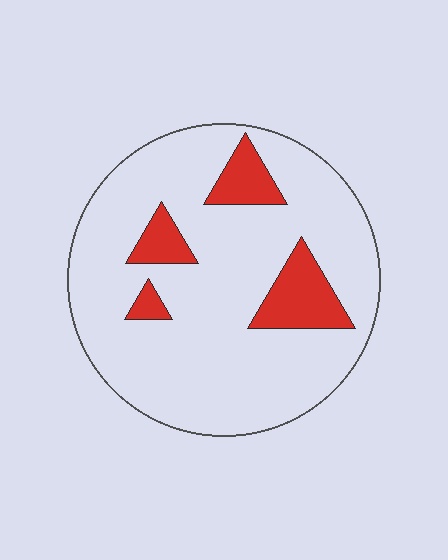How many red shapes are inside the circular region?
4.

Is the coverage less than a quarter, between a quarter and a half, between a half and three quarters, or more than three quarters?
Less than a quarter.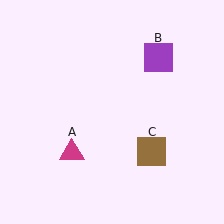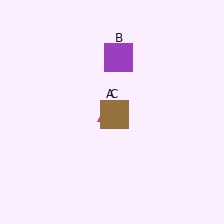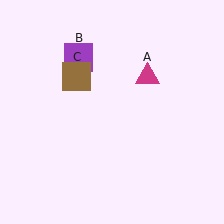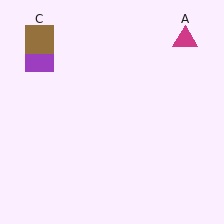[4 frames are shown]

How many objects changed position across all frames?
3 objects changed position: magenta triangle (object A), purple square (object B), brown square (object C).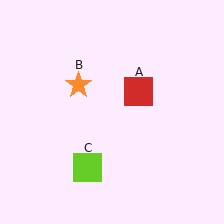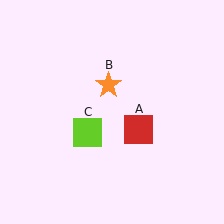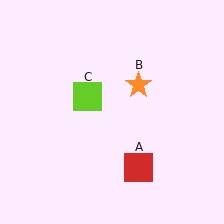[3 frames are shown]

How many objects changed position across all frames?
3 objects changed position: red square (object A), orange star (object B), lime square (object C).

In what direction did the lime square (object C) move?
The lime square (object C) moved up.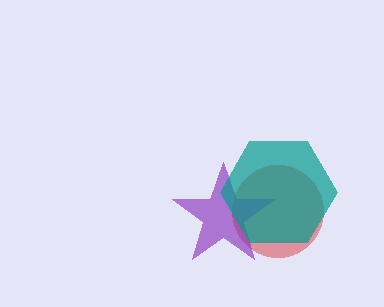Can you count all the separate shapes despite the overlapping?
Yes, there are 3 separate shapes.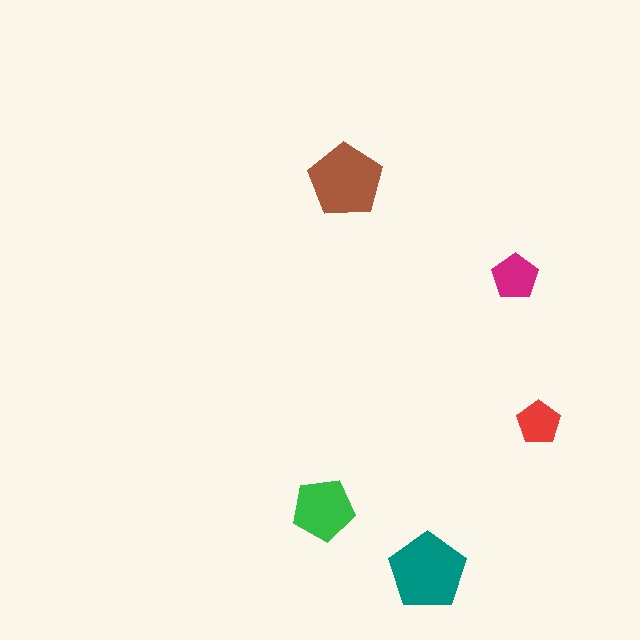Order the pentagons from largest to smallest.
the teal one, the brown one, the green one, the magenta one, the red one.